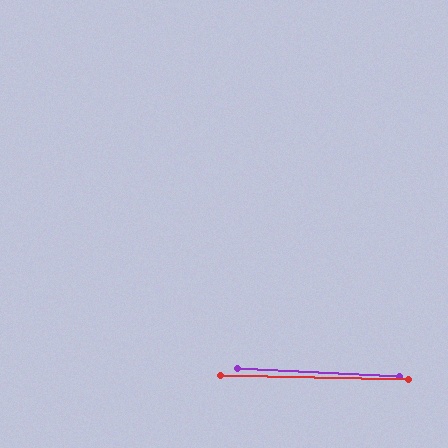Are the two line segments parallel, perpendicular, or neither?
Parallel — their directions differ by only 1.6°.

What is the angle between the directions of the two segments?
Approximately 2 degrees.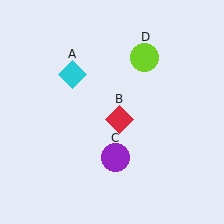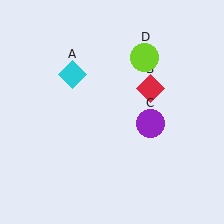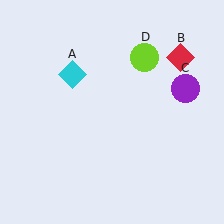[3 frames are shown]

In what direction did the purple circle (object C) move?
The purple circle (object C) moved up and to the right.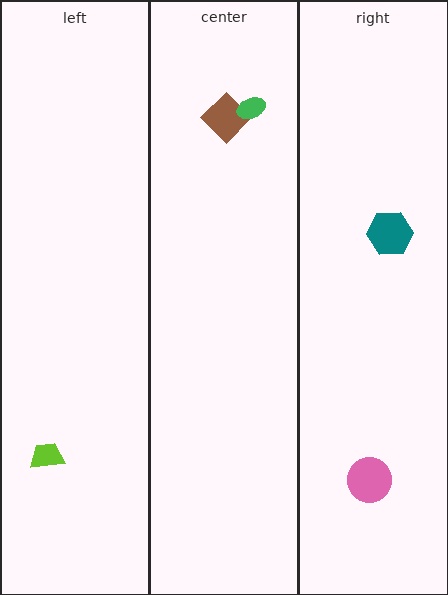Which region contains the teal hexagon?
The right region.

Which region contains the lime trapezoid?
The left region.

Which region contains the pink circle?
The right region.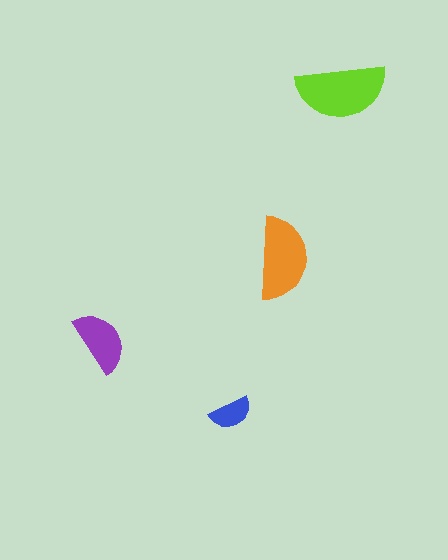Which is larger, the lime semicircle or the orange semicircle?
The lime one.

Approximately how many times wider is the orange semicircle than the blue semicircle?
About 2 times wider.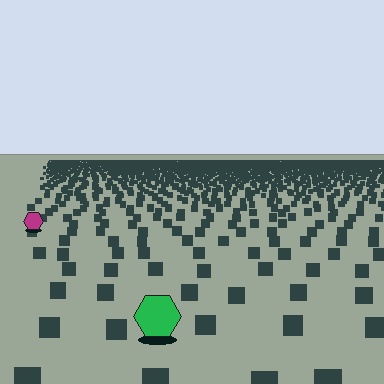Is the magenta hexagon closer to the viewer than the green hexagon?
No. The green hexagon is closer — you can tell from the texture gradient: the ground texture is coarser near it.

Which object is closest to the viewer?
The green hexagon is closest. The texture marks near it are larger and more spread out.